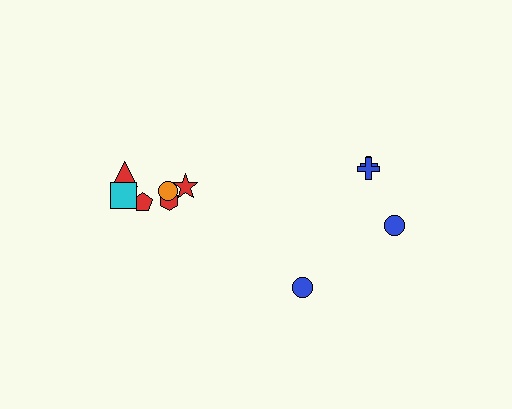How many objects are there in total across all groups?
There are 10 objects.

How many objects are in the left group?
There are 6 objects.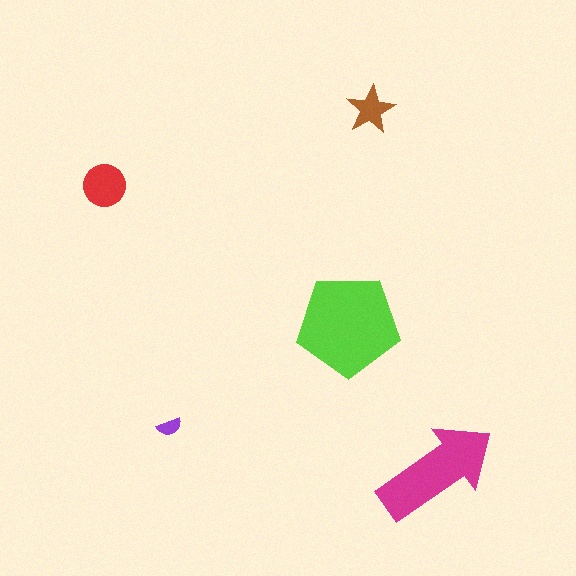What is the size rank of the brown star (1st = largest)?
4th.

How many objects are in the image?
There are 5 objects in the image.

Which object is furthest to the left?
The red circle is leftmost.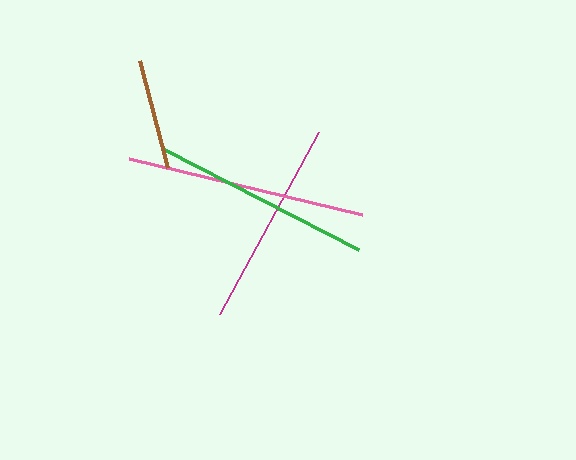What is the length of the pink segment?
The pink segment is approximately 240 pixels long.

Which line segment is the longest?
The pink line is the longest at approximately 240 pixels.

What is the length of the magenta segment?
The magenta segment is approximately 207 pixels long.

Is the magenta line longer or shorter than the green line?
The green line is longer than the magenta line.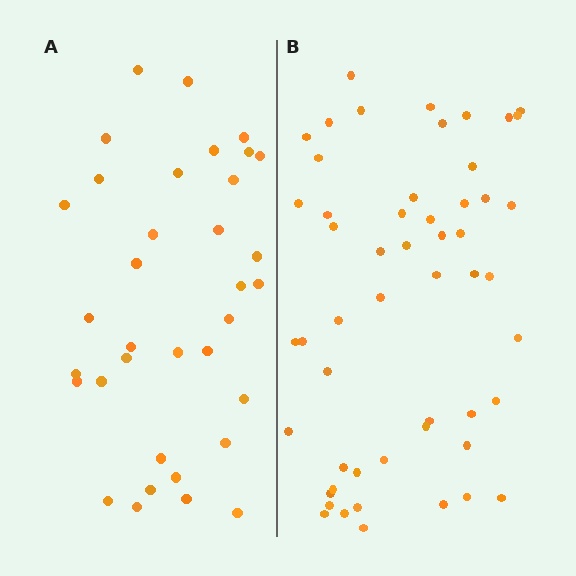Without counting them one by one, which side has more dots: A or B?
Region B (the right region) has more dots.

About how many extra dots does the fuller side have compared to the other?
Region B has approximately 20 more dots than region A.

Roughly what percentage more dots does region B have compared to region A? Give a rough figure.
About 50% more.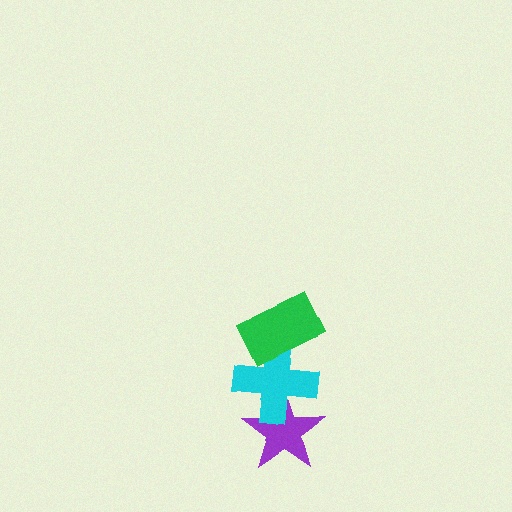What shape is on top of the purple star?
The cyan cross is on top of the purple star.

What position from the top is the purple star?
The purple star is 3rd from the top.